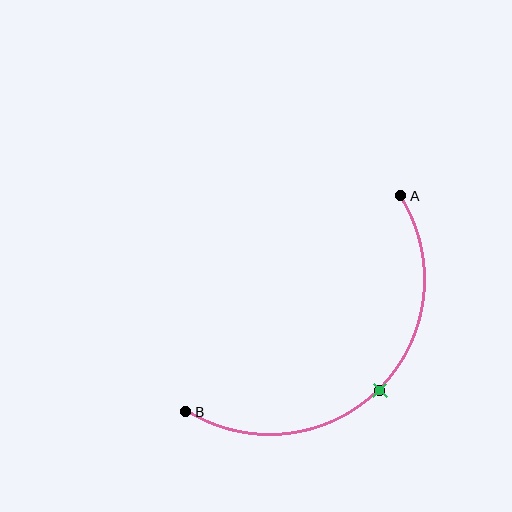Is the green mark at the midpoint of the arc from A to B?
Yes. The green mark lies on the arc at equal arc-length from both A and B — it is the arc midpoint.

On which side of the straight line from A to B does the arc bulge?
The arc bulges below and to the right of the straight line connecting A and B.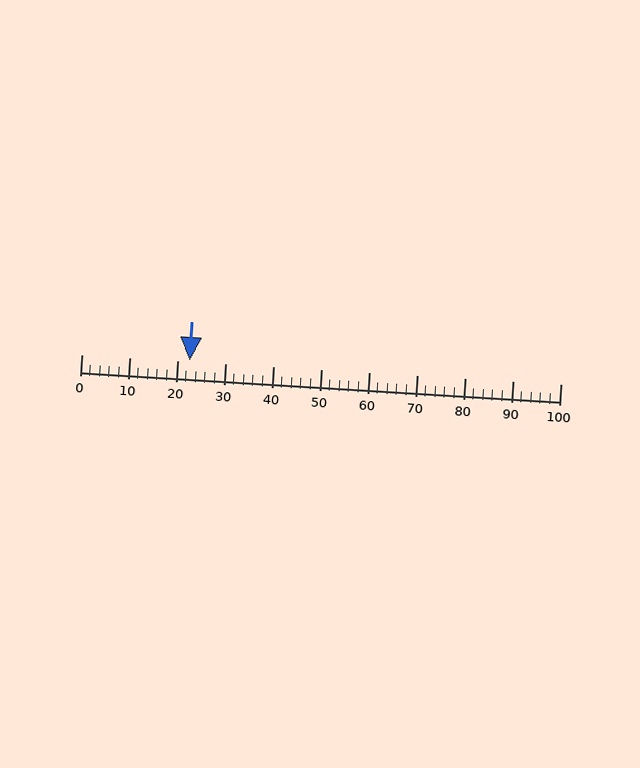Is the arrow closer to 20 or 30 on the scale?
The arrow is closer to 20.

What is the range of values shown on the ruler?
The ruler shows values from 0 to 100.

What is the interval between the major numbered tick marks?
The major tick marks are spaced 10 units apart.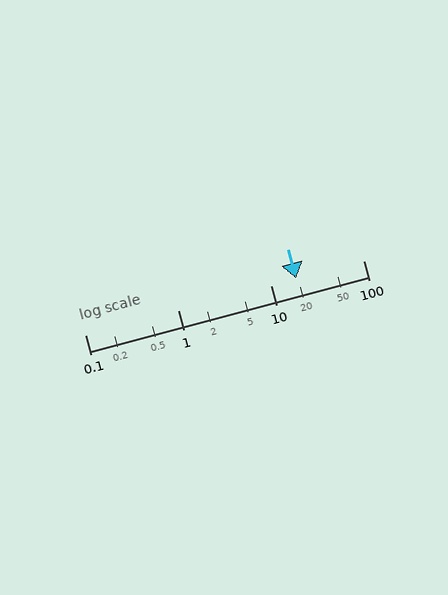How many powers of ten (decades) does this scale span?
The scale spans 3 decades, from 0.1 to 100.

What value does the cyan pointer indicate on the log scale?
The pointer indicates approximately 19.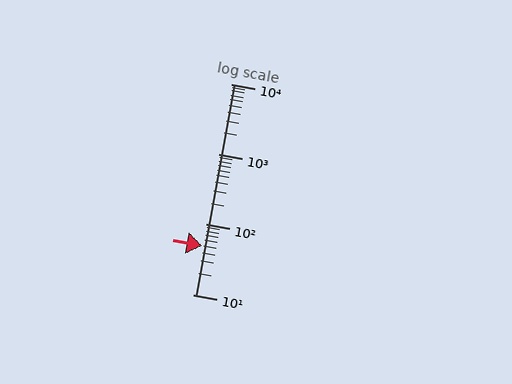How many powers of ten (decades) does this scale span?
The scale spans 3 decades, from 10 to 10000.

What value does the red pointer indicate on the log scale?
The pointer indicates approximately 50.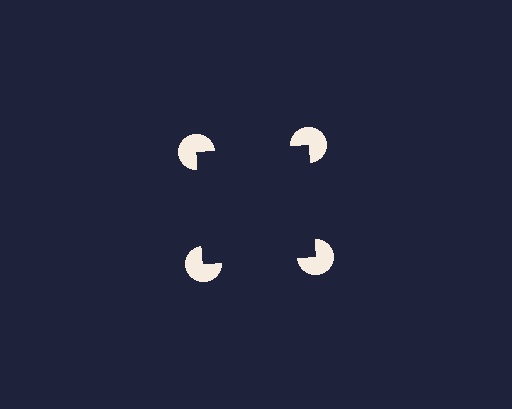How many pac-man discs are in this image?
There are 4 — one at each vertex of the illusory square.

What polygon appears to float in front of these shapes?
An illusory square — its edges are inferred from the aligned wedge cuts in the pac-man discs, not physically drawn.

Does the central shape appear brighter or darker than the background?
It typically appears slightly darker than the background, even though no actual brightness change is drawn.